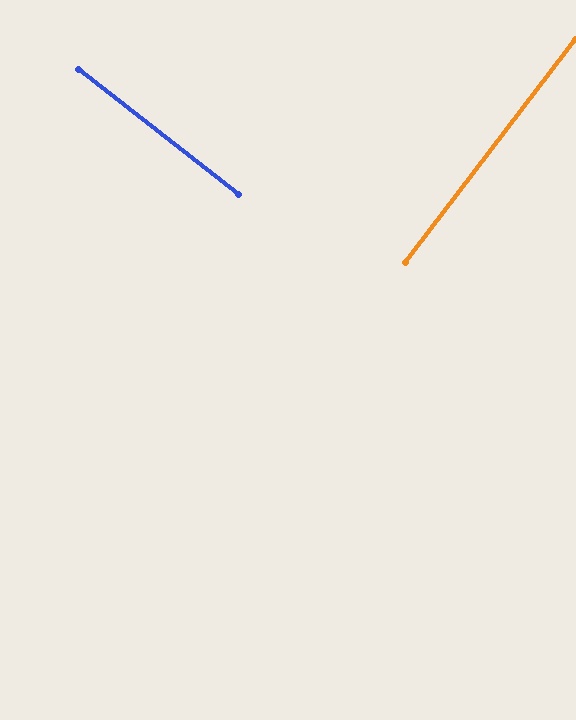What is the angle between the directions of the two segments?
Approximately 89 degrees.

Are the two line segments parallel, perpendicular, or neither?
Perpendicular — they meet at approximately 89°.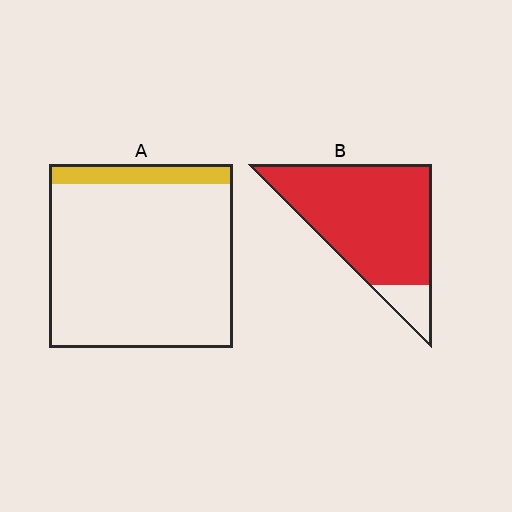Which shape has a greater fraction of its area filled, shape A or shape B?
Shape B.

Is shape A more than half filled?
No.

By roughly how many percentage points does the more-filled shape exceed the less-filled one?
By roughly 75 percentage points (B over A).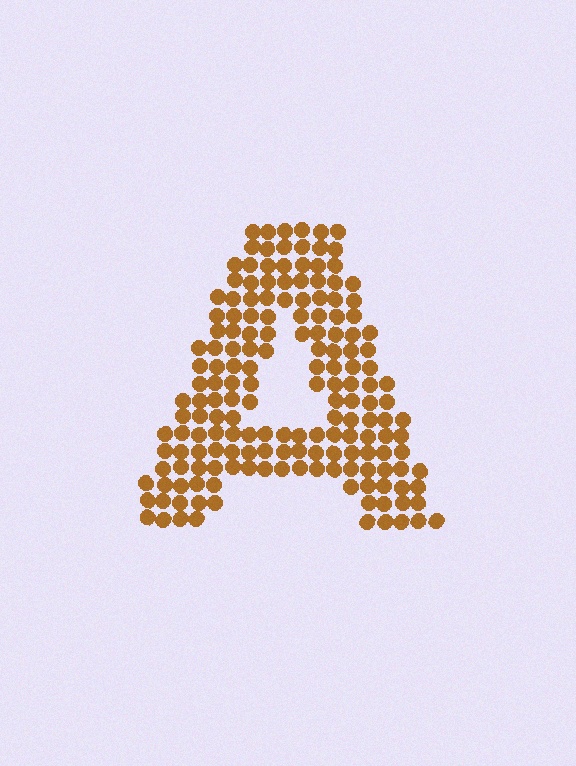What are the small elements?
The small elements are circles.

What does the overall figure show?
The overall figure shows the letter A.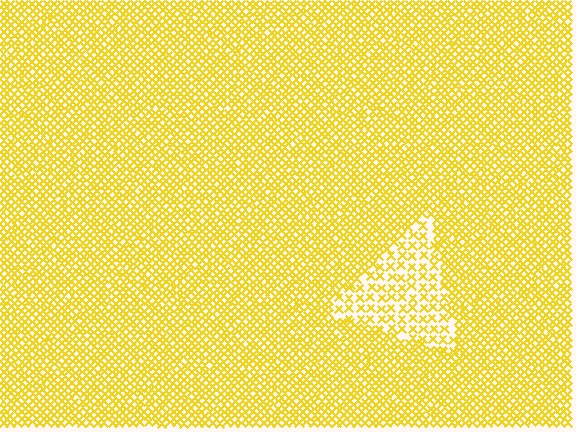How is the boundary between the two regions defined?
The boundary is defined by a change in element density (approximately 2.1x ratio). All elements are the same color, size, and shape.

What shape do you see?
I see a triangle.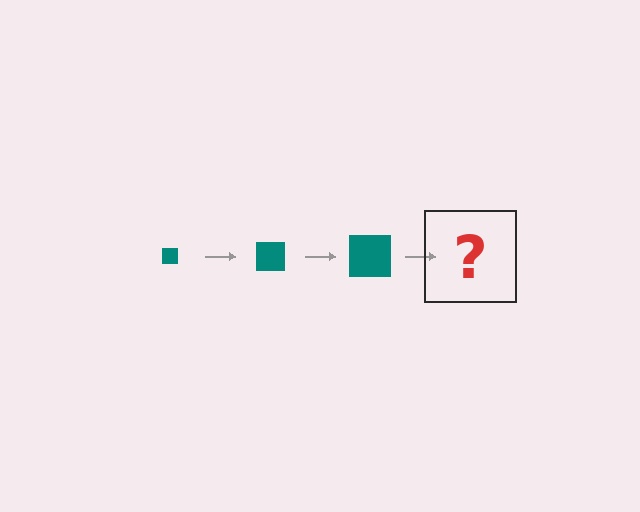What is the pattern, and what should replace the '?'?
The pattern is that the square gets progressively larger each step. The '?' should be a teal square, larger than the previous one.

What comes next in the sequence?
The next element should be a teal square, larger than the previous one.